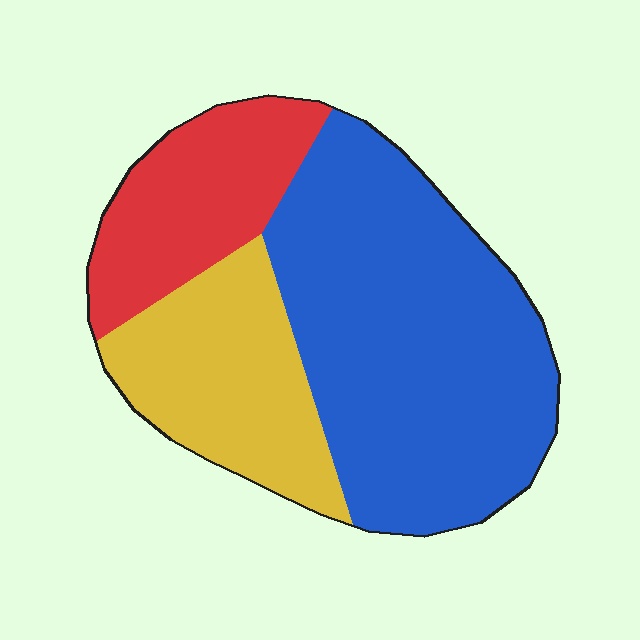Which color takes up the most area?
Blue, at roughly 55%.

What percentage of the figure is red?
Red takes up about one fifth (1/5) of the figure.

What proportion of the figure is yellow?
Yellow covers around 25% of the figure.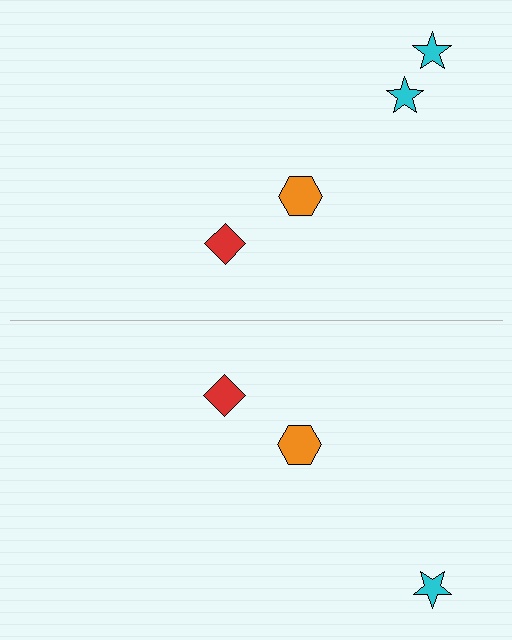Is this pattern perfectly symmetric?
No, the pattern is not perfectly symmetric. A cyan star is missing from the bottom side.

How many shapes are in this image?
There are 7 shapes in this image.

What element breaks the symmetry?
A cyan star is missing from the bottom side.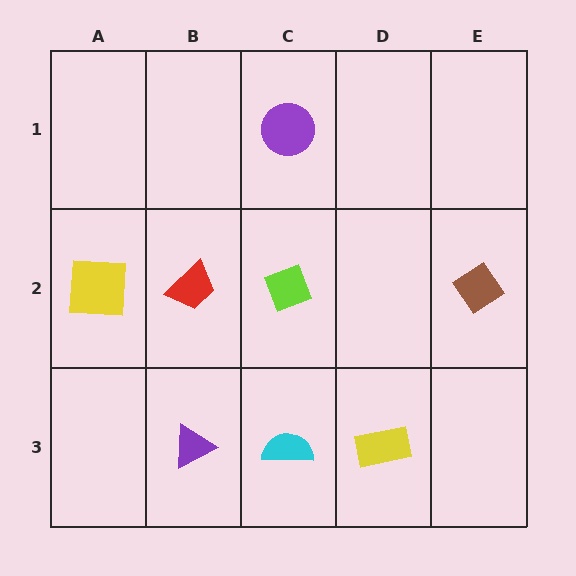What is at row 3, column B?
A purple triangle.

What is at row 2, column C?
A lime diamond.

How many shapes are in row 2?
4 shapes.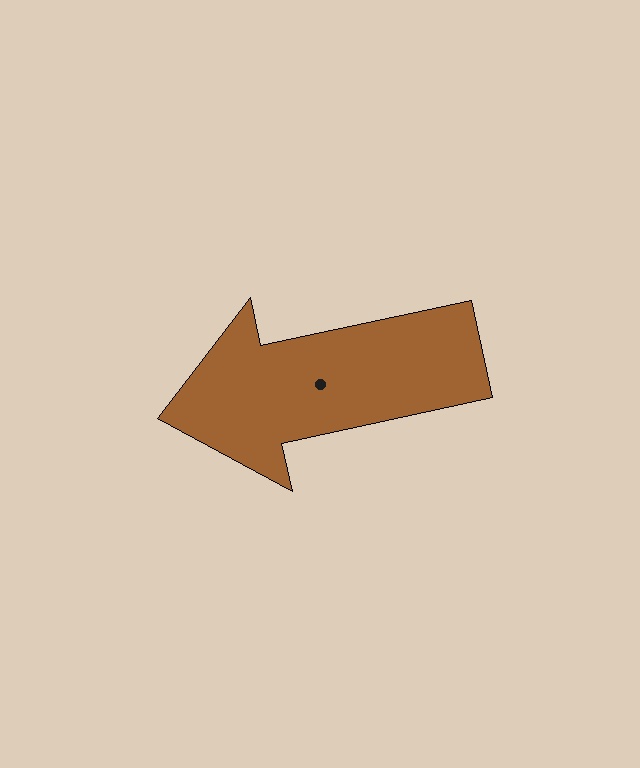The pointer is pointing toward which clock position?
Roughly 9 o'clock.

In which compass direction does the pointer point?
West.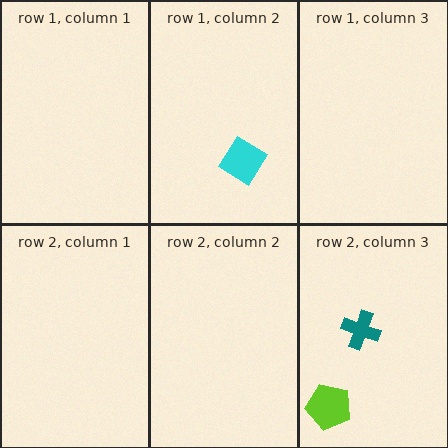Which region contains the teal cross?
The row 2, column 3 region.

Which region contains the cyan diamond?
The row 1, column 2 region.